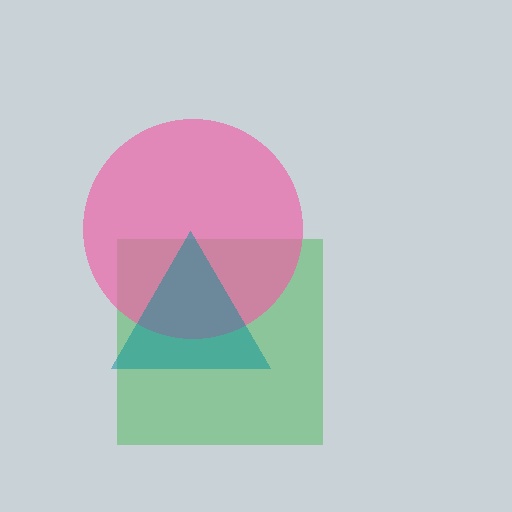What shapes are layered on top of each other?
The layered shapes are: a green square, a pink circle, a teal triangle.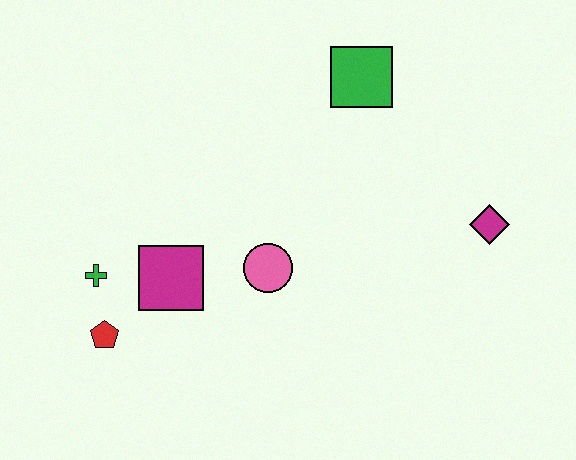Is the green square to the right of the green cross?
Yes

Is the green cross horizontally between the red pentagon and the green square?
No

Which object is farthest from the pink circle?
The magenta diamond is farthest from the pink circle.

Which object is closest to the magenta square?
The green cross is closest to the magenta square.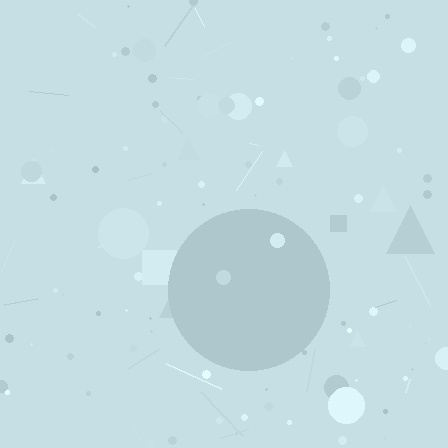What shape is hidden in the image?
A circle is hidden in the image.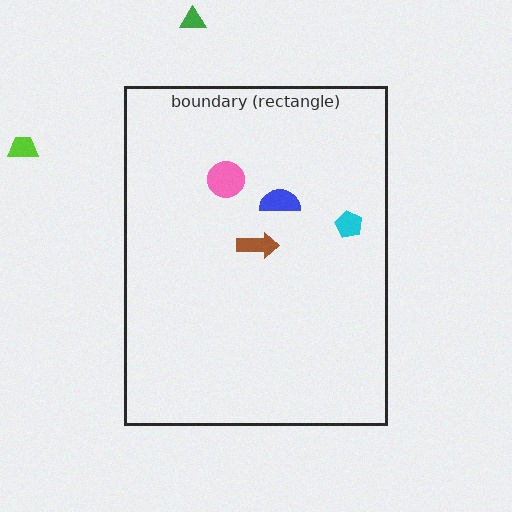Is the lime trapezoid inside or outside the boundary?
Outside.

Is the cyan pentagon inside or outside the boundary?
Inside.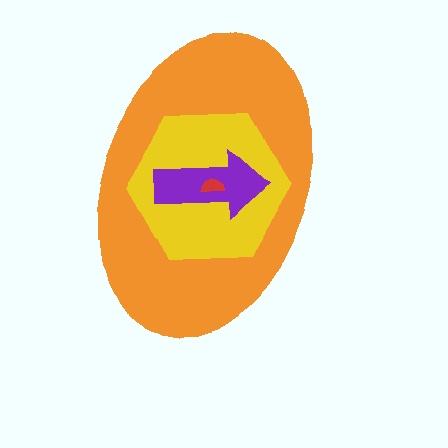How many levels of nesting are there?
4.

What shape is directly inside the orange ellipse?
The yellow hexagon.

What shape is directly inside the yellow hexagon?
The purple arrow.